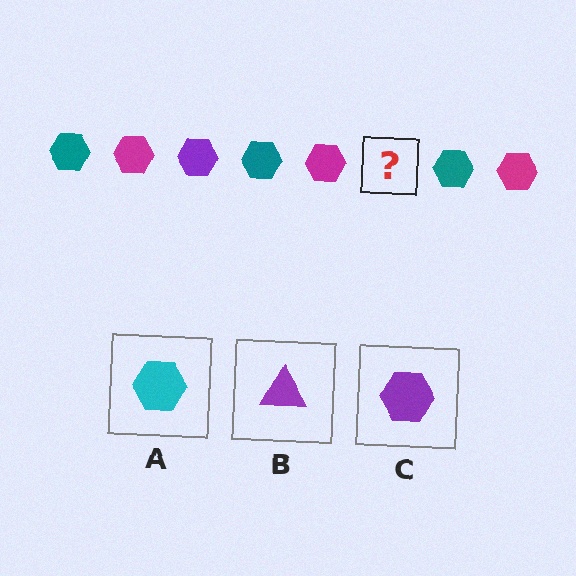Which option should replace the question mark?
Option C.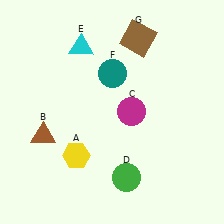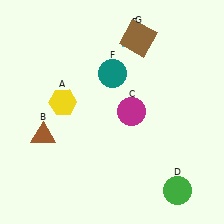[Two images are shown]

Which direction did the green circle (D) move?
The green circle (D) moved right.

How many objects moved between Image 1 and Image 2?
3 objects moved between the two images.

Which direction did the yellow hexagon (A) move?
The yellow hexagon (A) moved up.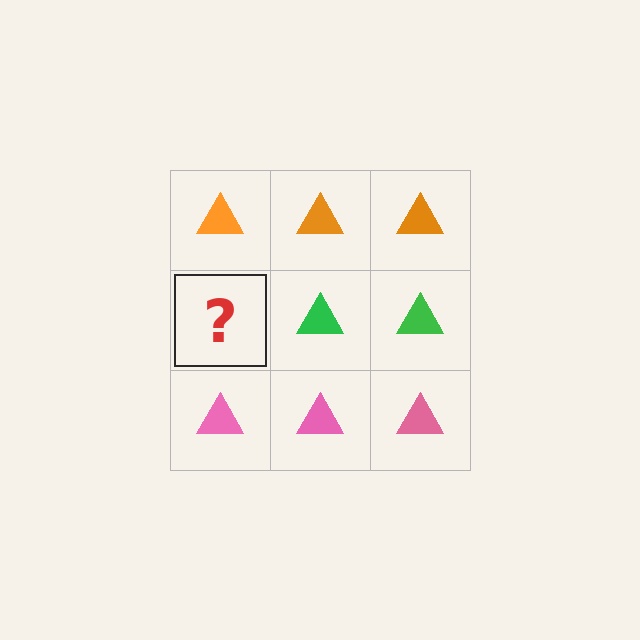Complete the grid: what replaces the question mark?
The question mark should be replaced with a green triangle.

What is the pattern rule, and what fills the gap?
The rule is that each row has a consistent color. The gap should be filled with a green triangle.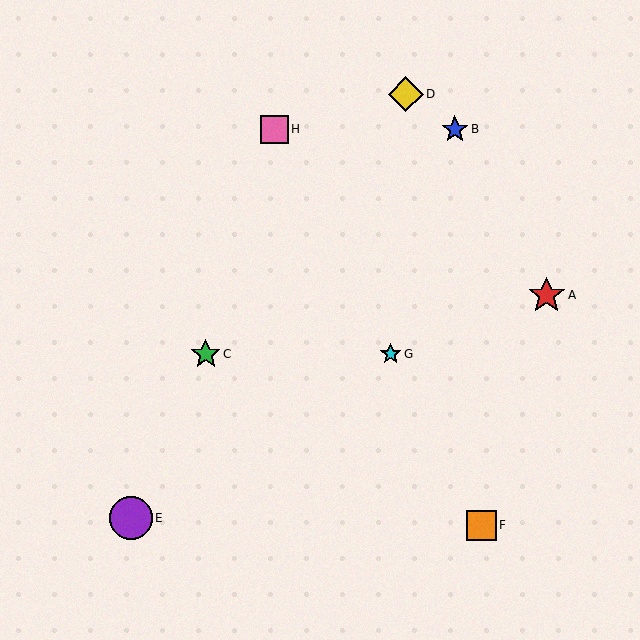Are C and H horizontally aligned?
No, C is at y≈354 and H is at y≈129.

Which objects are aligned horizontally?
Objects C, G are aligned horizontally.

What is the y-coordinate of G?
Object G is at y≈354.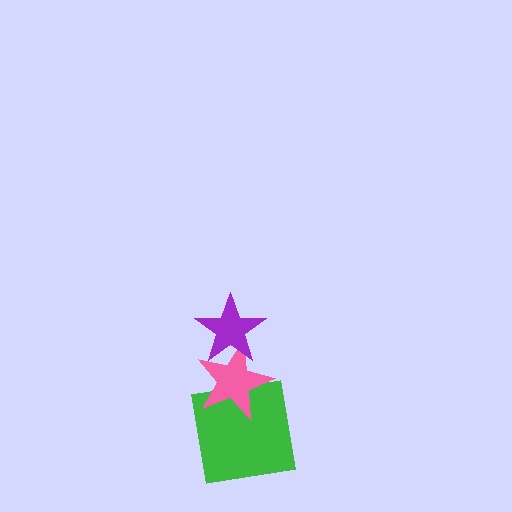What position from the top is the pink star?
The pink star is 2nd from the top.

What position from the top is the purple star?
The purple star is 1st from the top.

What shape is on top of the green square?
The pink star is on top of the green square.